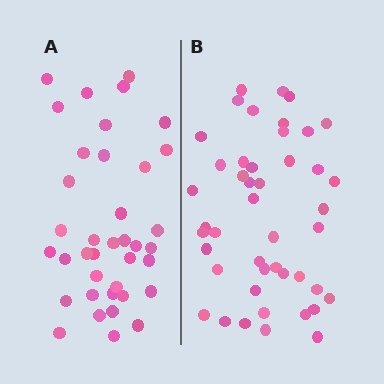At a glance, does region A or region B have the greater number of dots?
Region B (the right region) has more dots.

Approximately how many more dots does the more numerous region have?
Region B has roughly 8 or so more dots than region A.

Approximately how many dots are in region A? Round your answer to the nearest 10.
About 40 dots. (The exact count is 38, which rounds to 40.)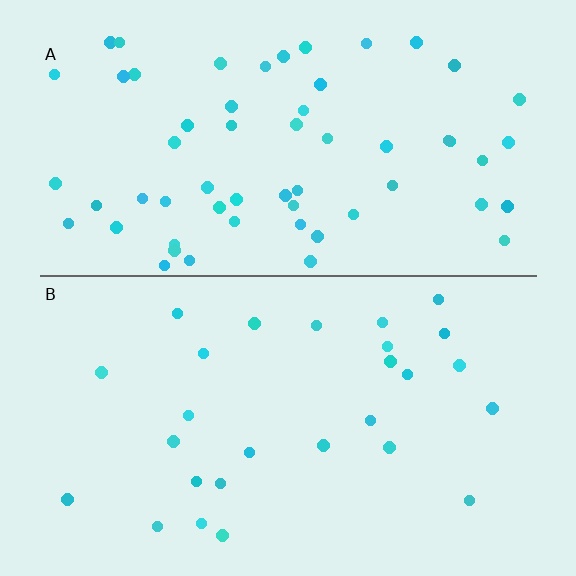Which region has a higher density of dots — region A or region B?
A (the top).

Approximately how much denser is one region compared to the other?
Approximately 2.2× — region A over region B.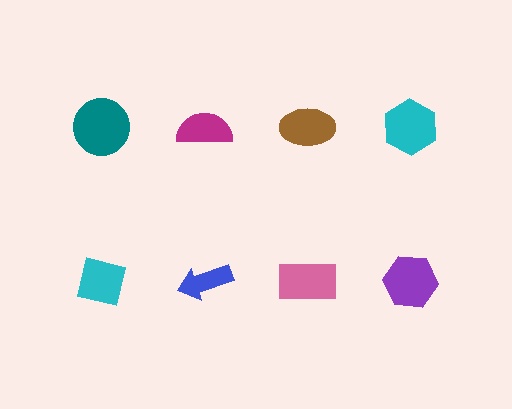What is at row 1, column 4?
A cyan hexagon.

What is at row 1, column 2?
A magenta semicircle.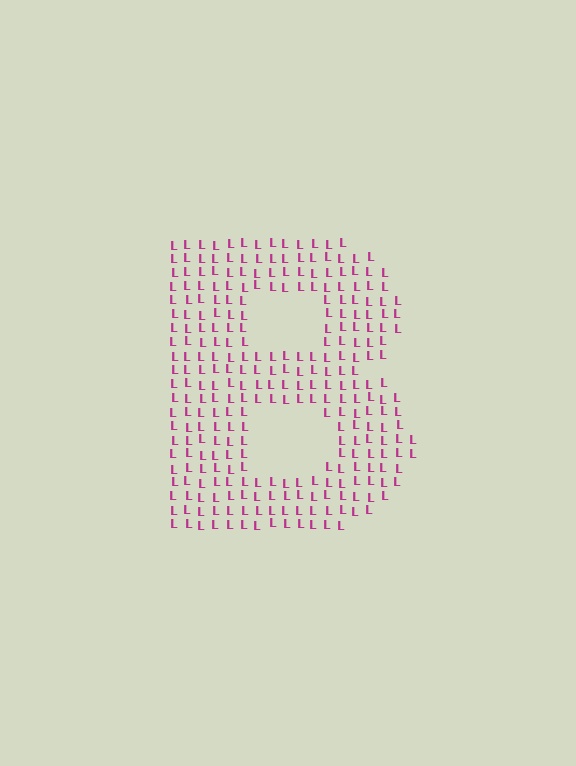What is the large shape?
The large shape is the letter B.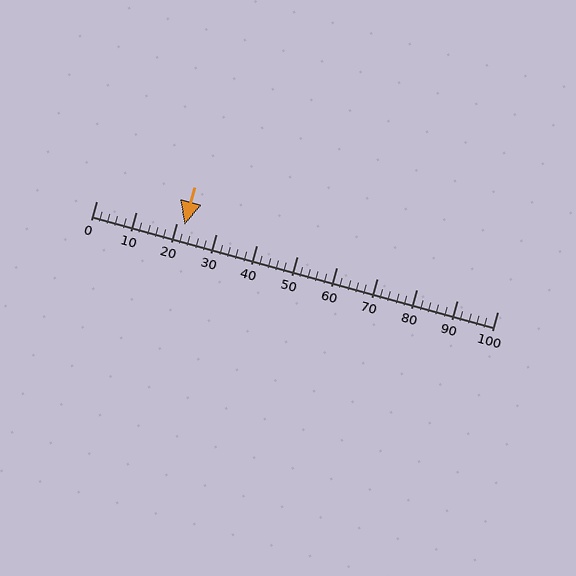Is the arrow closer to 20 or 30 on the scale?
The arrow is closer to 20.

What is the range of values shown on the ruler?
The ruler shows values from 0 to 100.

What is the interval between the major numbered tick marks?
The major tick marks are spaced 10 units apart.